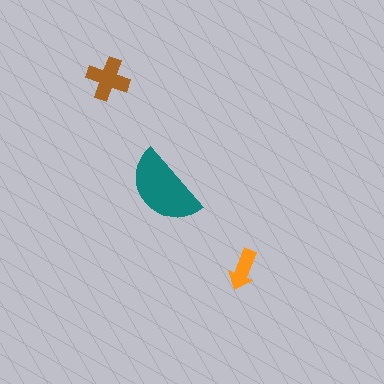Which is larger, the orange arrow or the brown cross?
The brown cross.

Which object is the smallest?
The orange arrow.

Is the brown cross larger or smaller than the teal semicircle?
Smaller.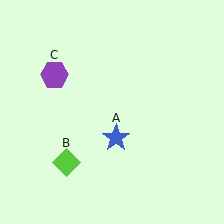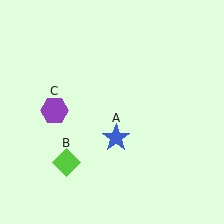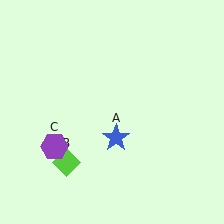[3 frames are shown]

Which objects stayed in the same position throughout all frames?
Blue star (object A) and lime diamond (object B) remained stationary.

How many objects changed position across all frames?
1 object changed position: purple hexagon (object C).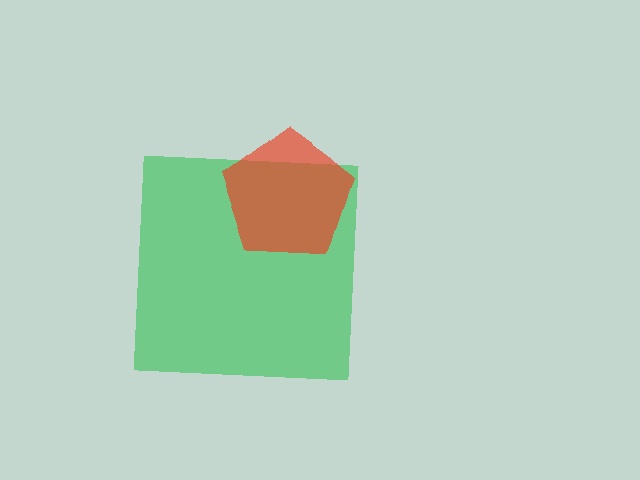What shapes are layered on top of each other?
The layered shapes are: a green square, a red pentagon.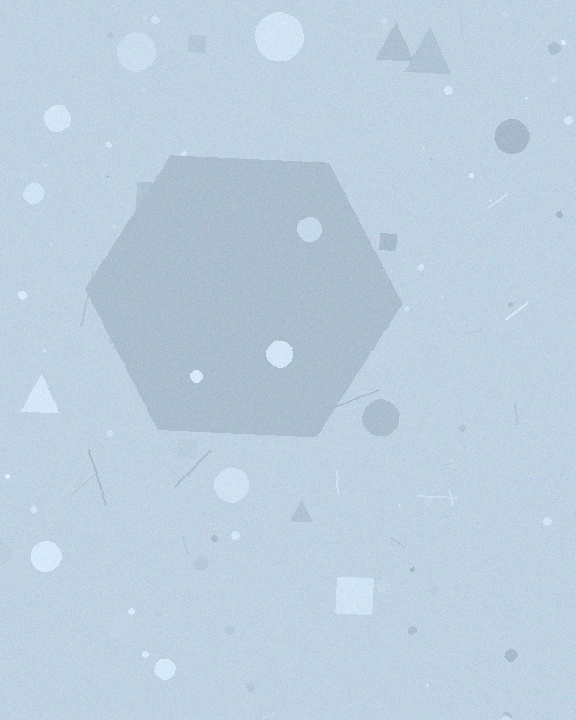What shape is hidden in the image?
A hexagon is hidden in the image.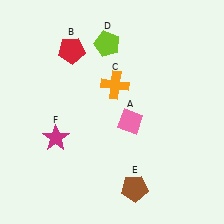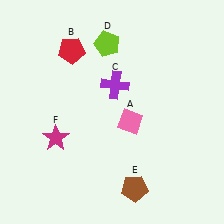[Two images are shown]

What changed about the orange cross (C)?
In Image 1, C is orange. In Image 2, it changed to purple.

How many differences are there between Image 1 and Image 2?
There is 1 difference between the two images.